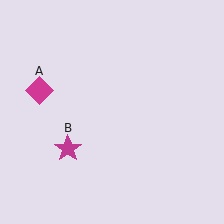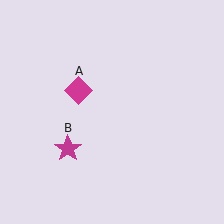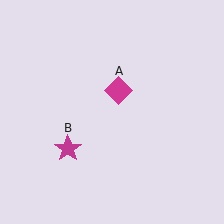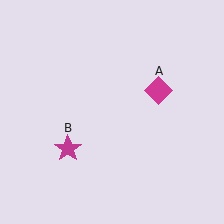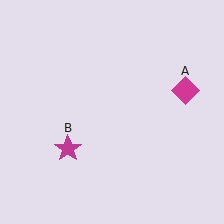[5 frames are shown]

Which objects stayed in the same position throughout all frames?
Magenta star (object B) remained stationary.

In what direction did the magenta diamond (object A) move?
The magenta diamond (object A) moved right.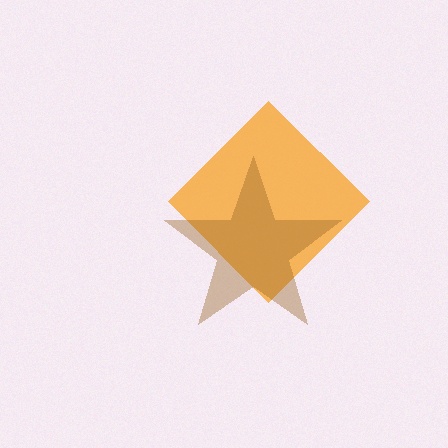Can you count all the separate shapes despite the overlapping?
Yes, there are 2 separate shapes.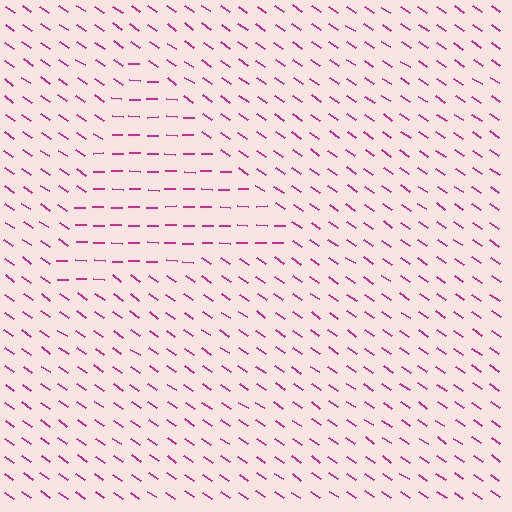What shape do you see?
I see a triangle.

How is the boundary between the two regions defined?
The boundary is defined purely by a change in line orientation (approximately 33 degrees difference). All lines are the same color and thickness.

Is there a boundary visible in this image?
Yes, there is a texture boundary formed by a change in line orientation.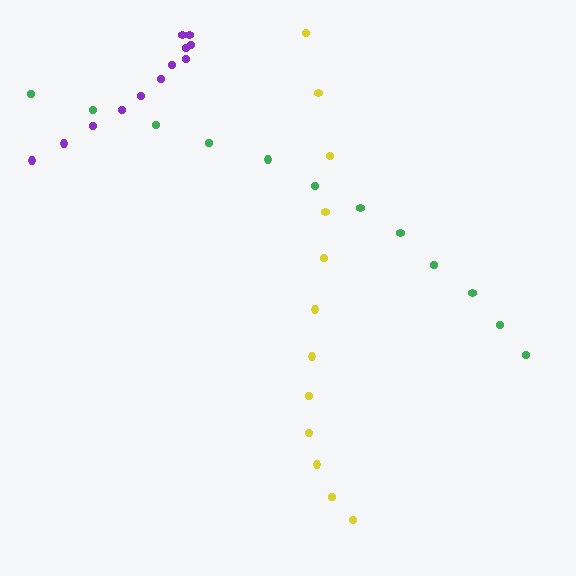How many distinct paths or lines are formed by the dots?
There are 3 distinct paths.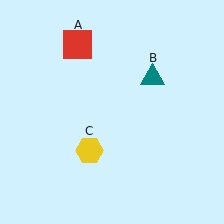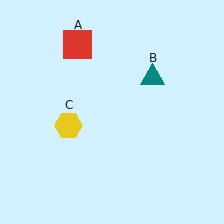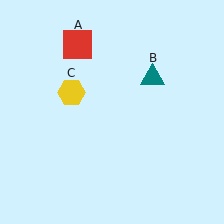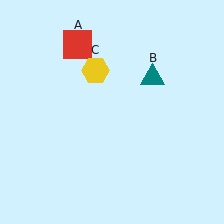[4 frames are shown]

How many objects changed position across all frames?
1 object changed position: yellow hexagon (object C).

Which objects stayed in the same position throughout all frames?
Red square (object A) and teal triangle (object B) remained stationary.